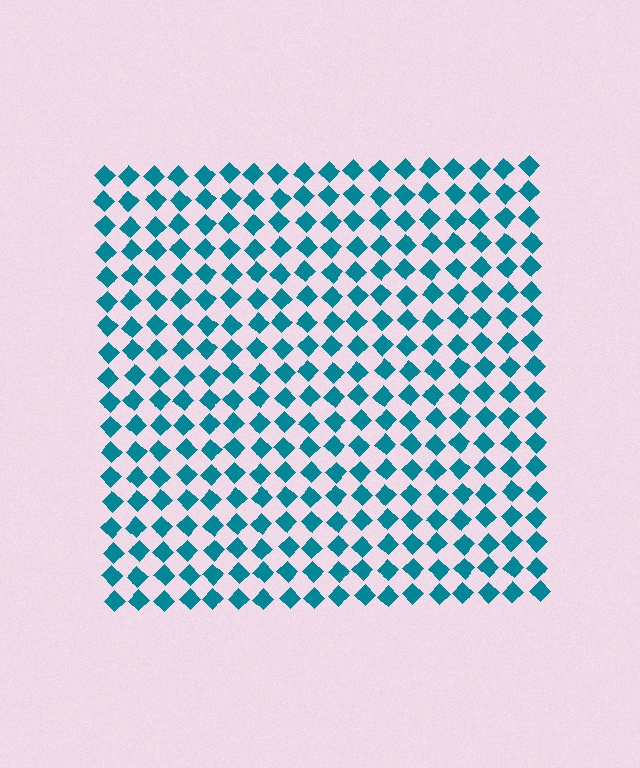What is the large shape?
The large shape is a square.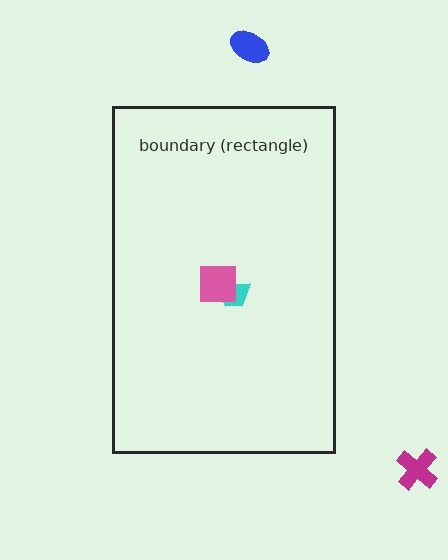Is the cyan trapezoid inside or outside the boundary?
Inside.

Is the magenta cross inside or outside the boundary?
Outside.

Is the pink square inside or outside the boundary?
Inside.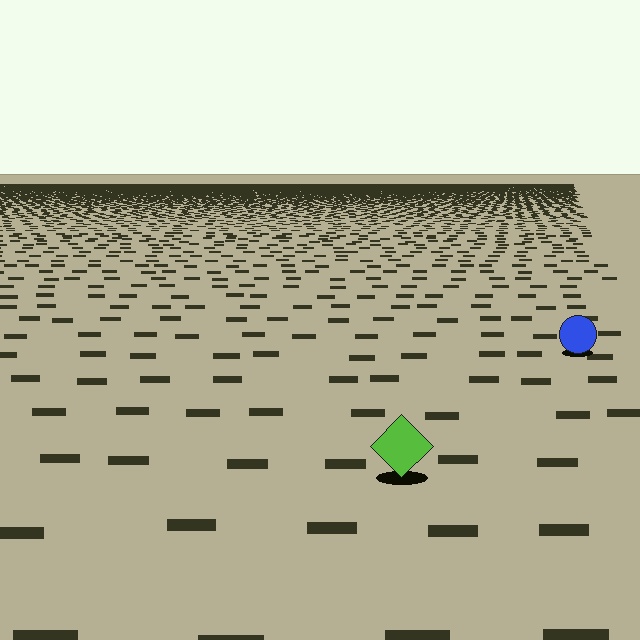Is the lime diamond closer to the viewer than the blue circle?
Yes. The lime diamond is closer — you can tell from the texture gradient: the ground texture is coarser near it.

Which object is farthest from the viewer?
The blue circle is farthest from the viewer. It appears smaller and the ground texture around it is denser.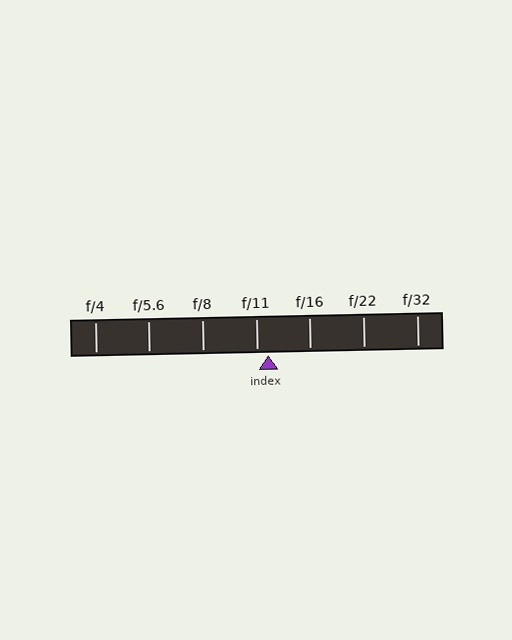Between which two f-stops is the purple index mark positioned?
The index mark is between f/11 and f/16.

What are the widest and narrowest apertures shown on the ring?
The widest aperture shown is f/4 and the narrowest is f/32.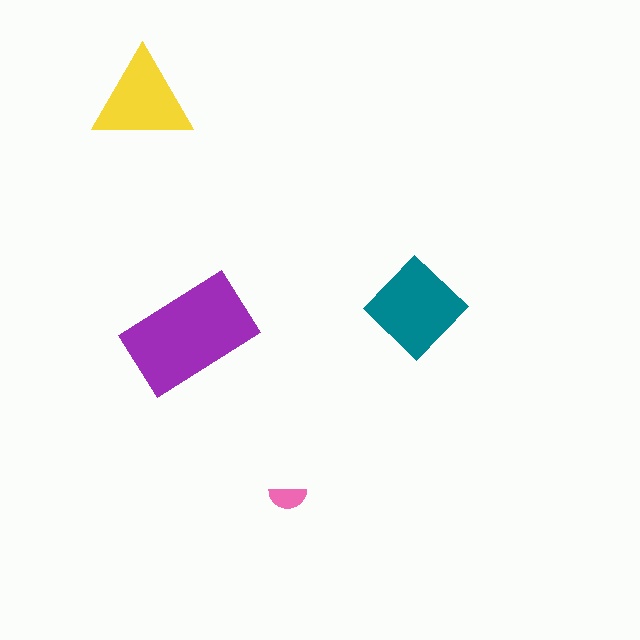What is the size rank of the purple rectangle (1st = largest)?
1st.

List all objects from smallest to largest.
The pink semicircle, the yellow triangle, the teal diamond, the purple rectangle.